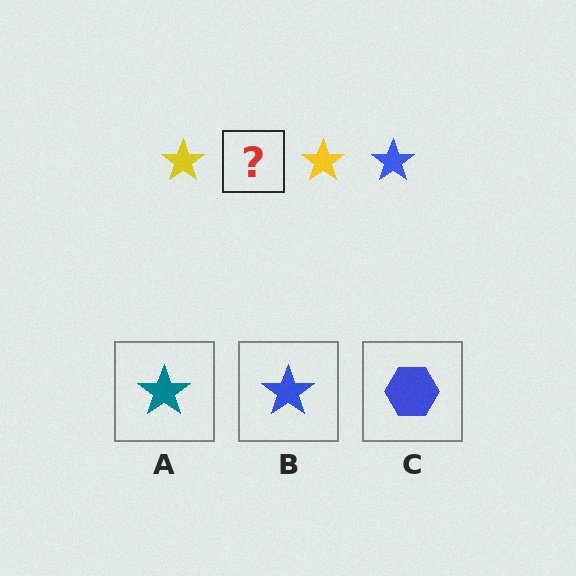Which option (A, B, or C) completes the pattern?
B.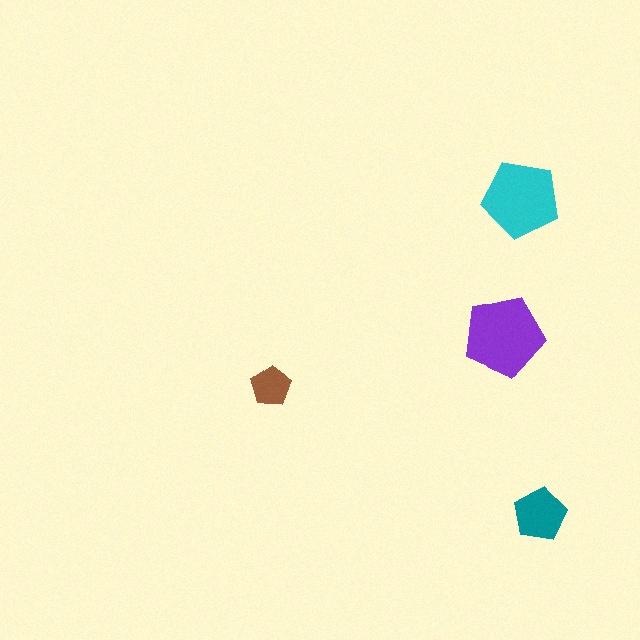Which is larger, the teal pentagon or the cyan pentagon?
The cyan one.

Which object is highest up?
The cyan pentagon is topmost.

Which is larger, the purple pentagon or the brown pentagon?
The purple one.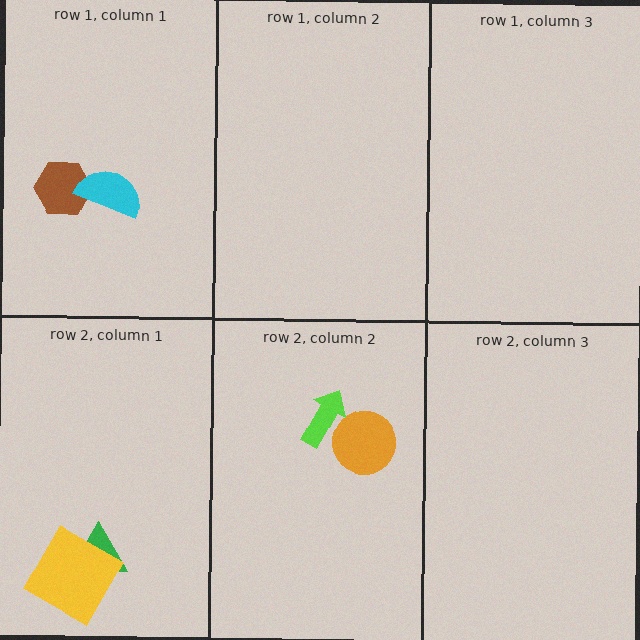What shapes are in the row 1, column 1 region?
The brown hexagon, the cyan semicircle.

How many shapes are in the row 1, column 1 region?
2.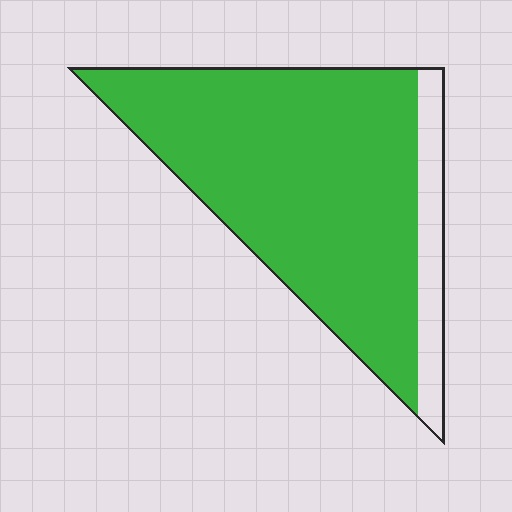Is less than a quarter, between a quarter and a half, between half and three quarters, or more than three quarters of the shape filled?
More than three quarters.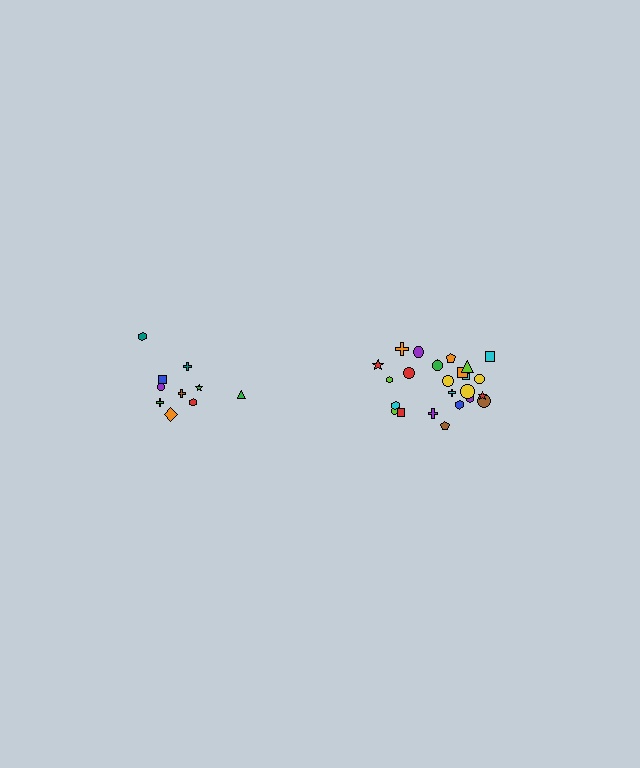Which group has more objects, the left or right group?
The right group.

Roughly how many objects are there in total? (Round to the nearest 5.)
Roughly 35 objects in total.